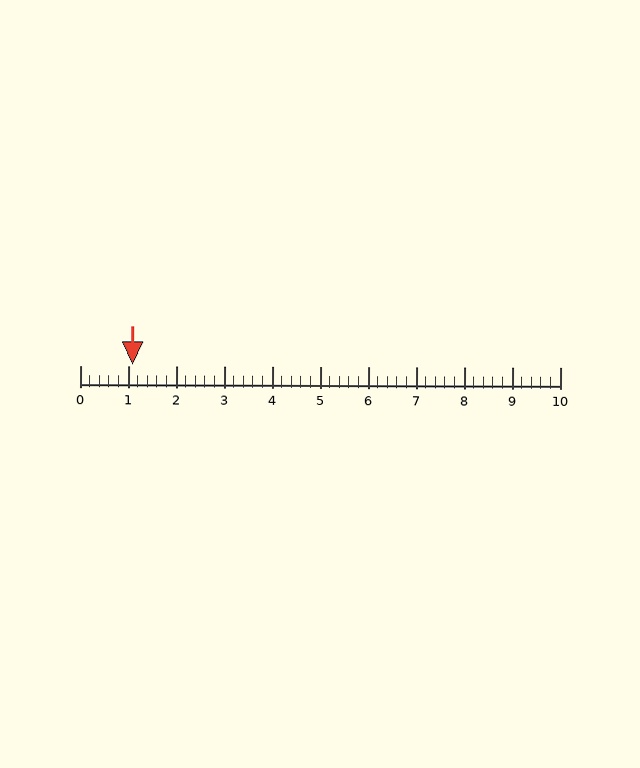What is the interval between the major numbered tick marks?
The major tick marks are spaced 1 units apart.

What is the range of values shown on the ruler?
The ruler shows values from 0 to 10.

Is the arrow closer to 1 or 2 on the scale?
The arrow is closer to 1.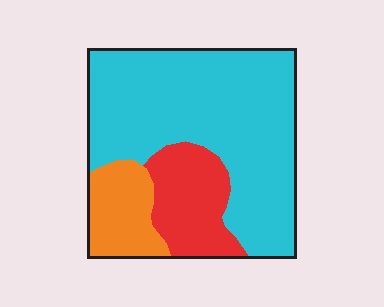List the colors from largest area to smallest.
From largest to smallest: cyan, red, orange.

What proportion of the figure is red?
Red covers 19% of the figure.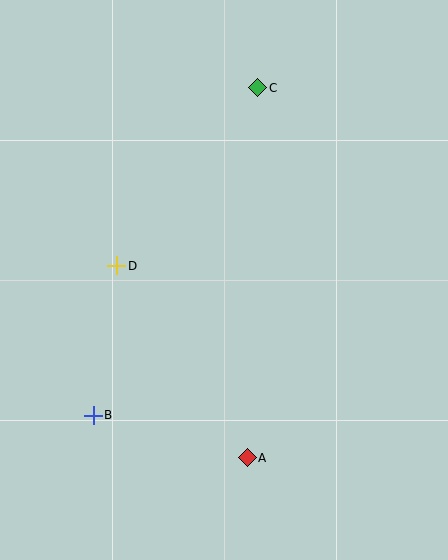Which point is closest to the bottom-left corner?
Point B is closest to the bottom-left corner.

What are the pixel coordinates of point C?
Point C is at (258, 88).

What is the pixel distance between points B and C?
The distance between B and C is 366 pixels.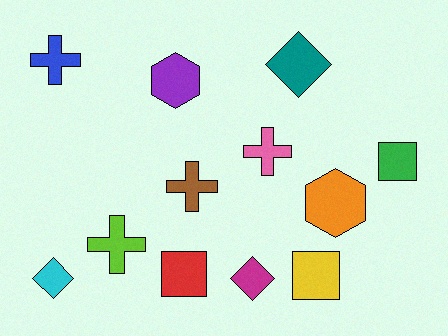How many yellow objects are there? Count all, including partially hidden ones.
There is 1 yellow object.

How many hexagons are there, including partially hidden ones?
There are 2 hexagons.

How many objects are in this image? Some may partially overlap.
There are 12 objects.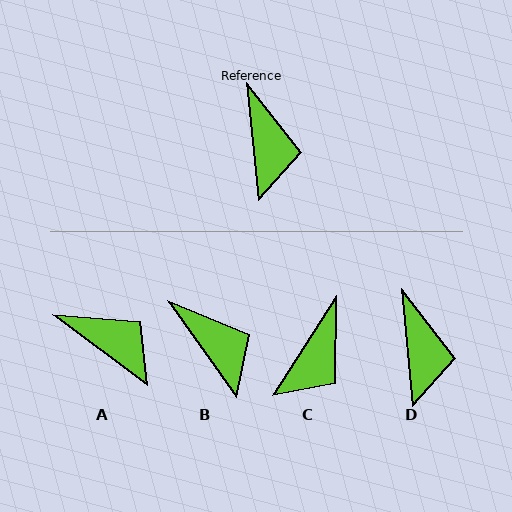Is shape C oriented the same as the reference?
No, it is off by about 38 degrees.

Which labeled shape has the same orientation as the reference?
D.